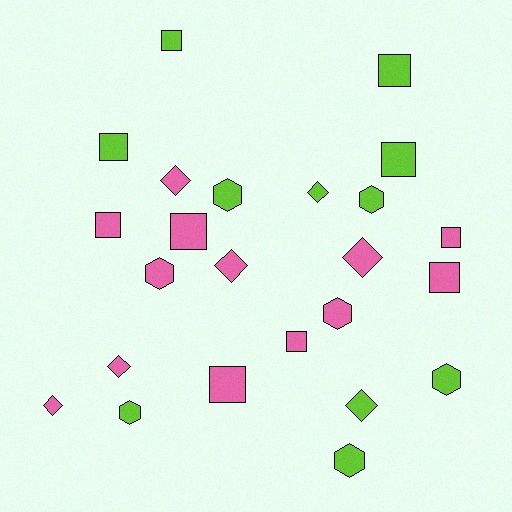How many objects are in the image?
There are 24 objects.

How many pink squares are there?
There are 6 pink squares.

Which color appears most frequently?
Pink, with 13 objects.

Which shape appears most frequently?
Square, with 10 objects.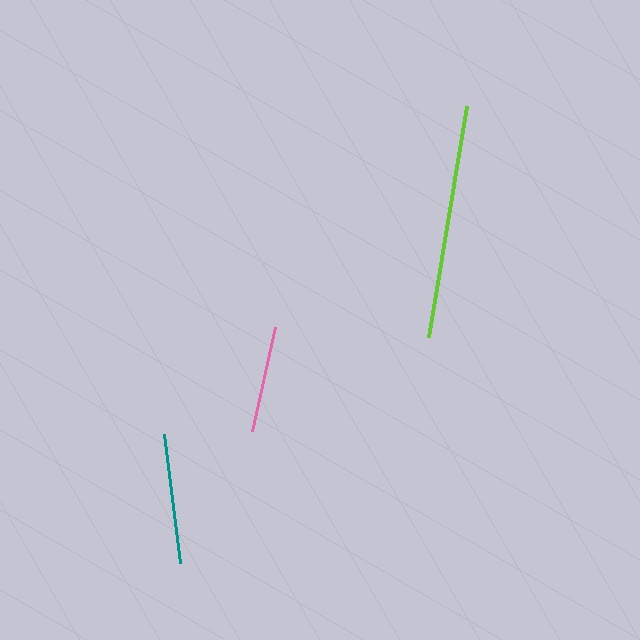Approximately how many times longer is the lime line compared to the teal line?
The lime line is approximately 1.8 times the length of the teal line.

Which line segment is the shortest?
The pink line is the shortest at approximately 106 pixels.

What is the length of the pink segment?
The pink segment is approximately 106 pixels long.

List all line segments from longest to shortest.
From longest to shortest: lime, teal, pink.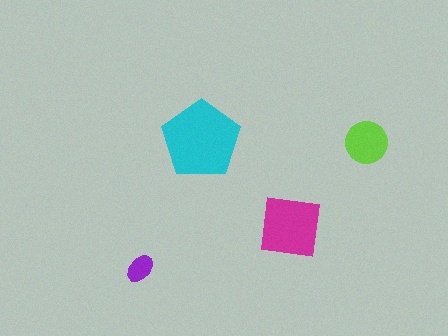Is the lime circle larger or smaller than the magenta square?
Smaller.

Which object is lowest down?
The purple ellipse is bottommost.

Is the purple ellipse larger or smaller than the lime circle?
Smaller.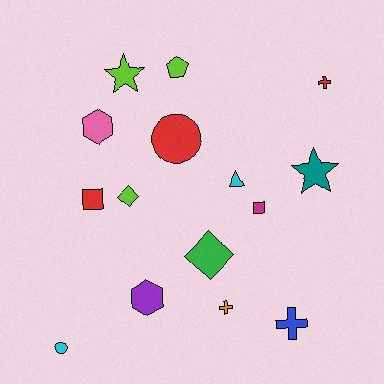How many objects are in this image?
There are 15 objects.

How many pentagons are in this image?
There is 1 pentagon.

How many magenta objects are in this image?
There is 1 magenta object.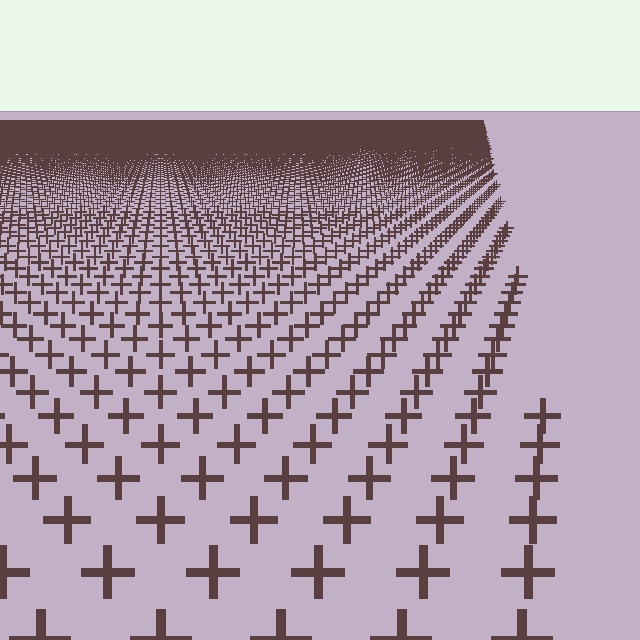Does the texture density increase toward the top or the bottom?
Density increases toward the top.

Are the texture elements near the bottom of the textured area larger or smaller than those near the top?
Larger. Near the bottom, elements are closer to the viewer and appear at a bigger on-screen size.